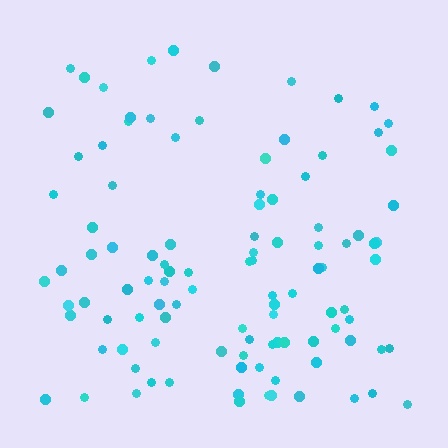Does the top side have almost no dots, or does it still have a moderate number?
Still a moderate number, just noticeably fewer than the bottom.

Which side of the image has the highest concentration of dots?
The bottom.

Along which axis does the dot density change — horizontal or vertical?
Vertical.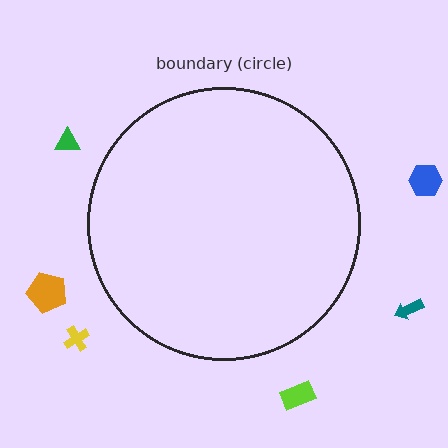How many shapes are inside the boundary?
0 inside, 6 outside.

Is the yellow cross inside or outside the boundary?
Outside.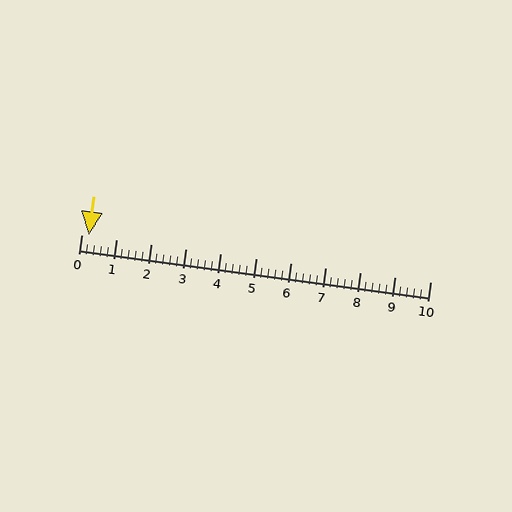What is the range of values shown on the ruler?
The ruler shows values from 0 to 10.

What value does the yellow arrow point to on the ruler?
The yellow arrow points to approximately 0.2.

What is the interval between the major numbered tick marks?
The major tick marks are spaced 1 units apart.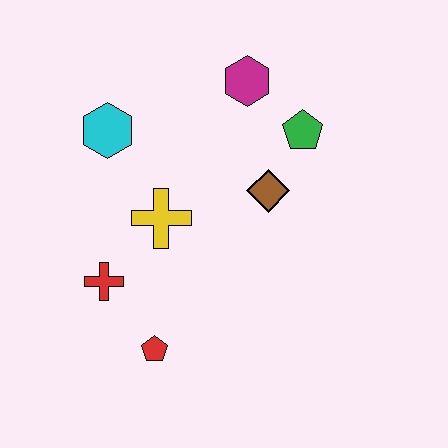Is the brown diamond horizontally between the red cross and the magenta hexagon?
No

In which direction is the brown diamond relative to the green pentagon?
The brown diamond is below the green pentagon.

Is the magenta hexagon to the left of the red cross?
No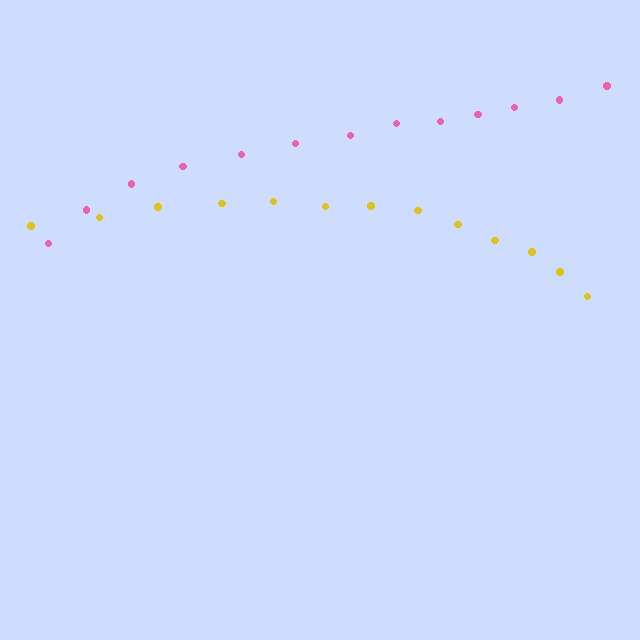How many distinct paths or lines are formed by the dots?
There are 2 distinct paths.